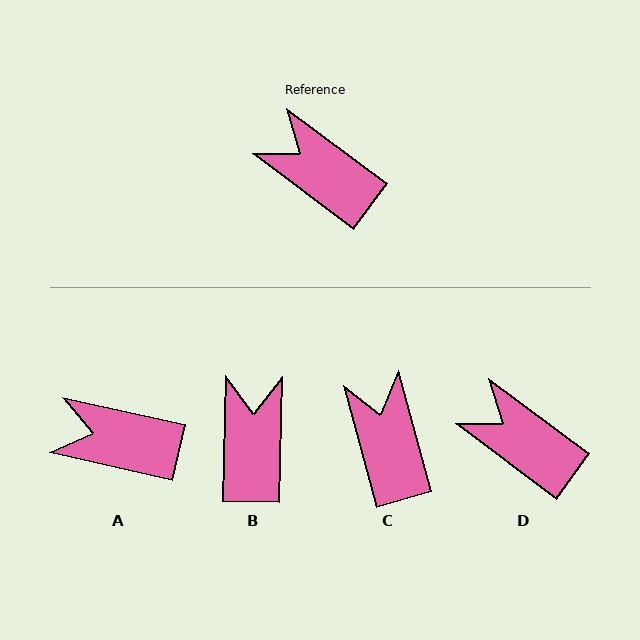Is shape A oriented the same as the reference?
No, it is off by about 24 degrees.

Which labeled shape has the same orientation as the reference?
D.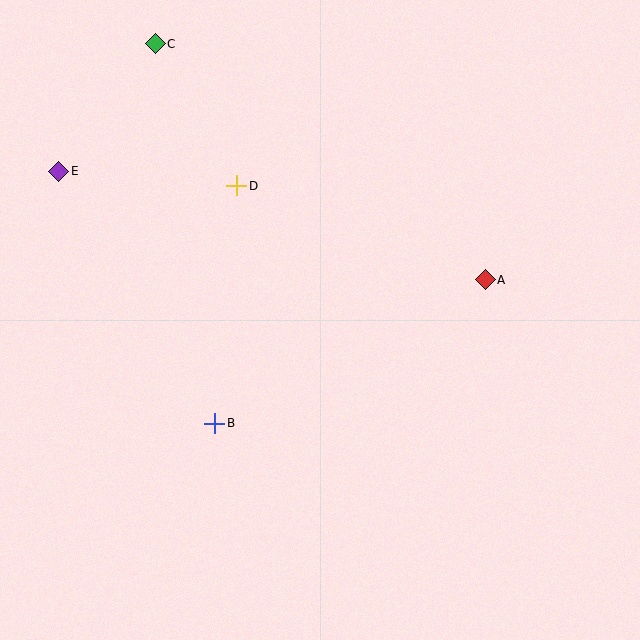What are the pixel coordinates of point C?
Point C is at (155, 44).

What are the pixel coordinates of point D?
Point D is at (237, 186).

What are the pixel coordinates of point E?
Point E is at (59, 171).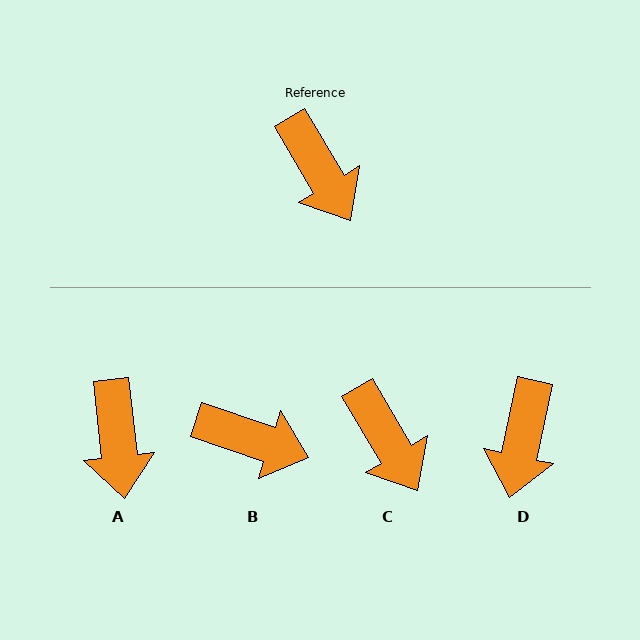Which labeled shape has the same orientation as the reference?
C.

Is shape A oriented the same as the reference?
No, it is off by about 24 degrees.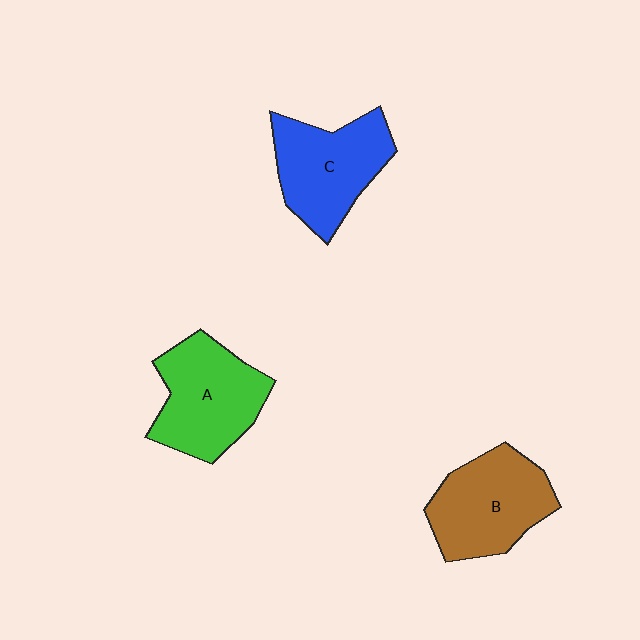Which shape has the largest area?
Shape A (green).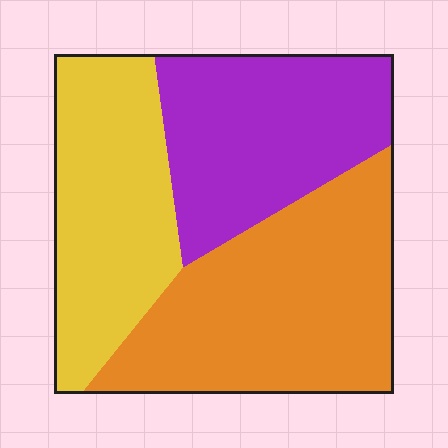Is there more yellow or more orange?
Orange.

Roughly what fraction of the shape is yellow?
Yellow covers around 30% of the shape.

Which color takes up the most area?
Orange, at roughly 40%.